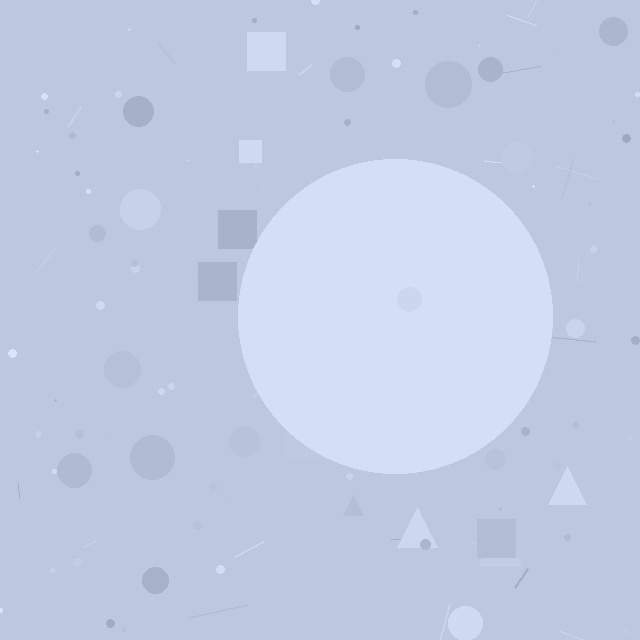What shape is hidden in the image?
A circle is hidden in the image.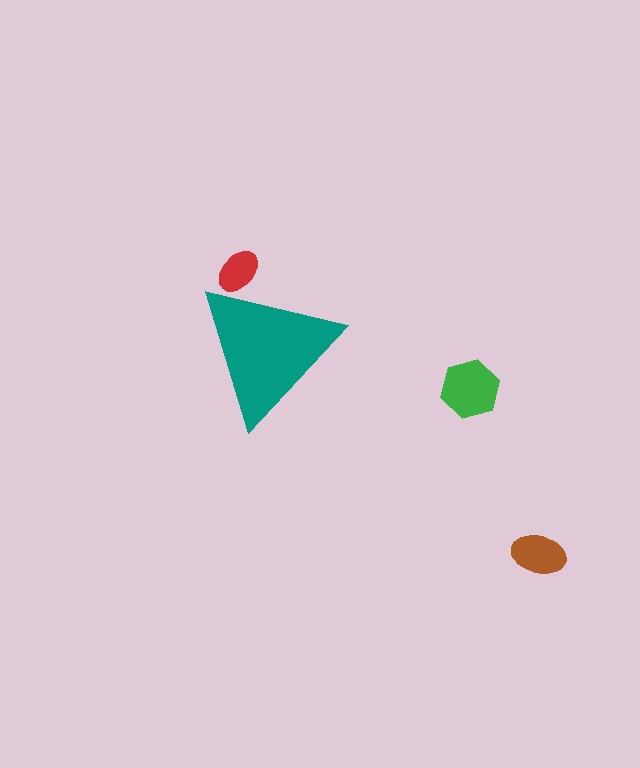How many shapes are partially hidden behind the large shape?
1 shape is partially hidden.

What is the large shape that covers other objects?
A teal triangle.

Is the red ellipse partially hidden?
Yes, the red ellipse is partially hidden behind the teal triangle.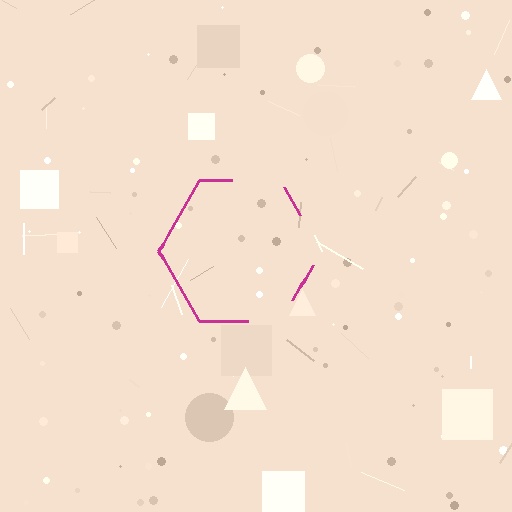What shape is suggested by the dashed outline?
The dashed outline suggests a hexagon.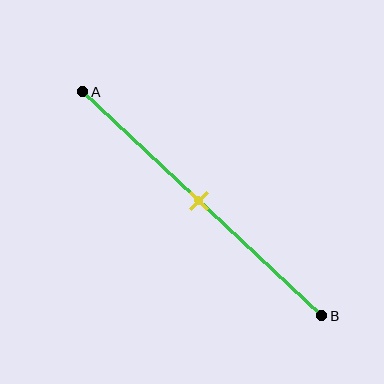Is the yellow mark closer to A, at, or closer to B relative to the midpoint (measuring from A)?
The yellow mark is approximately at the midpoint of segment AB.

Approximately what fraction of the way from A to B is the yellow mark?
The yellow mark is approximately 50% of the way from A to B.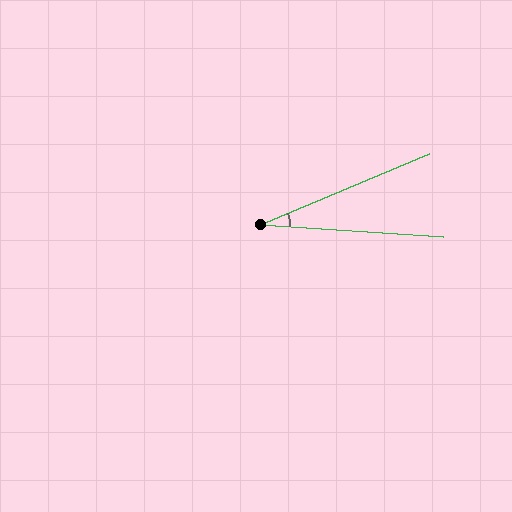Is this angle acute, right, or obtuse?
It is acute.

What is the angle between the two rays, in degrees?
Approximately 27 degrees.